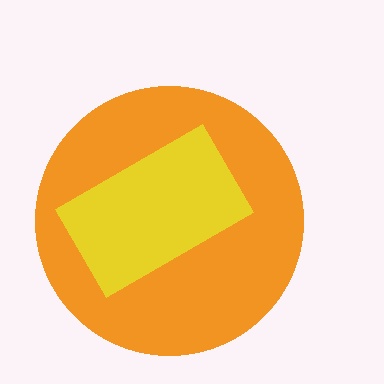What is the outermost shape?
The orange circle.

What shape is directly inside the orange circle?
The yellow rectangle.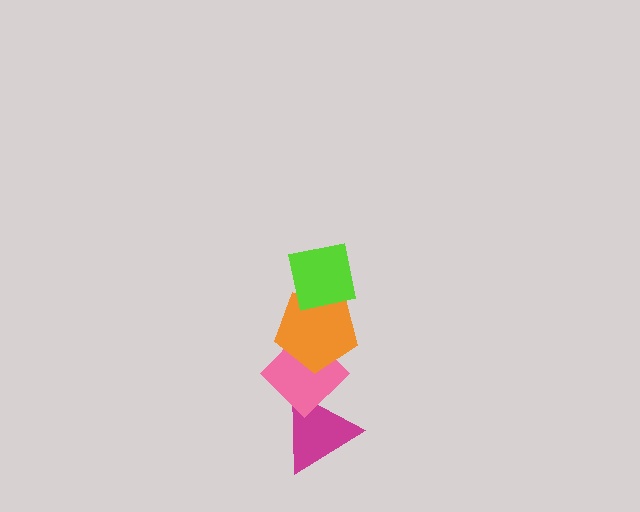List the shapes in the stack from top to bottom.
From top to bottom: the lime square, the orange pentagon, the pink diamond, the magenta triangle.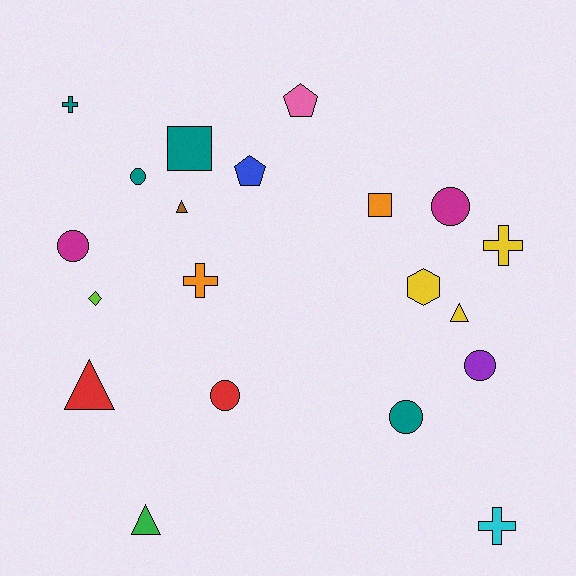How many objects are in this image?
There are 20 objects.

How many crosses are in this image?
There are 4 crosses.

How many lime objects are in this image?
There is 1 lime object.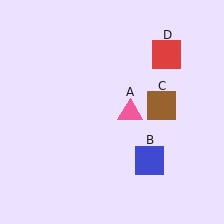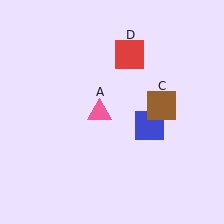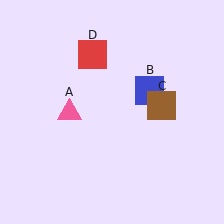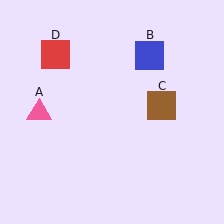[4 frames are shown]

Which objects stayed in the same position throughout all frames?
Brown square (object C) remained stationary.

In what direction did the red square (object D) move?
The red square (object D) moved left.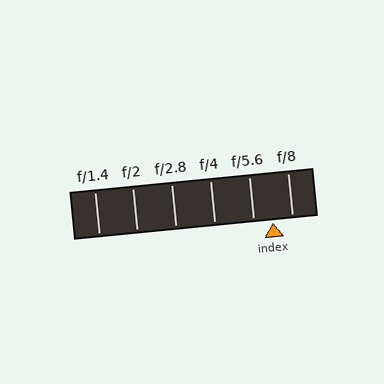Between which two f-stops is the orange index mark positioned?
The index mark is between f/5.6 and f/8.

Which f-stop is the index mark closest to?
The index mark is closest to f/8.